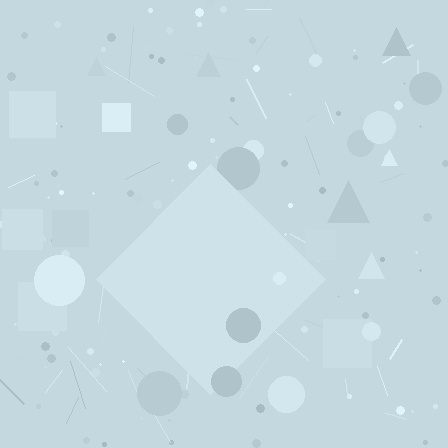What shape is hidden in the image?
A diamond is hidden in the image.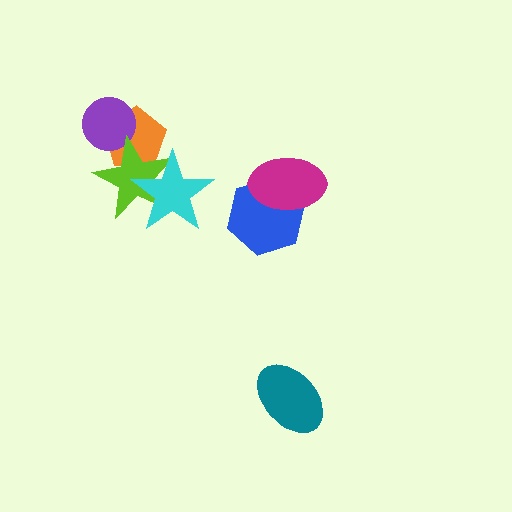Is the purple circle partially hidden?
Yes, it is partially covered by another shape.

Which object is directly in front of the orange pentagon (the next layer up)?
The purple circle is directly in front of the orange pentagon.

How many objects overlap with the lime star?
3 objects overlap with the lime star.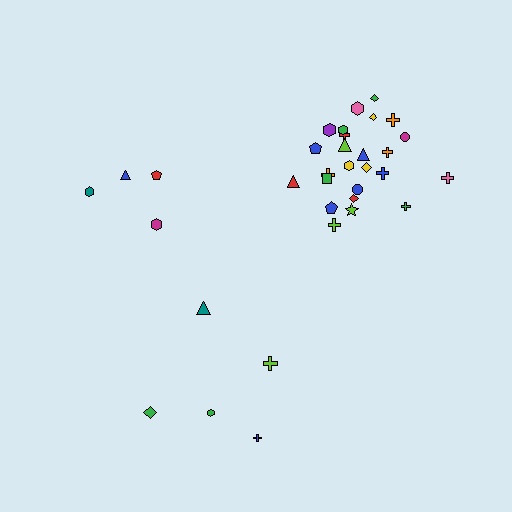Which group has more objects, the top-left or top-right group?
The top-right group.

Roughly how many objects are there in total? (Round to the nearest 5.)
Roughly 35 objects in total.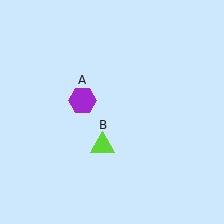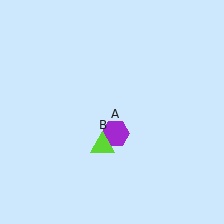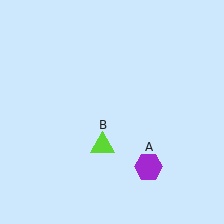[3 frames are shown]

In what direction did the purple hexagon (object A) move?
The purple hexagon (object A) moved down and to the right.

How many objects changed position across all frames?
1 object changed position: purple hexagon (object A).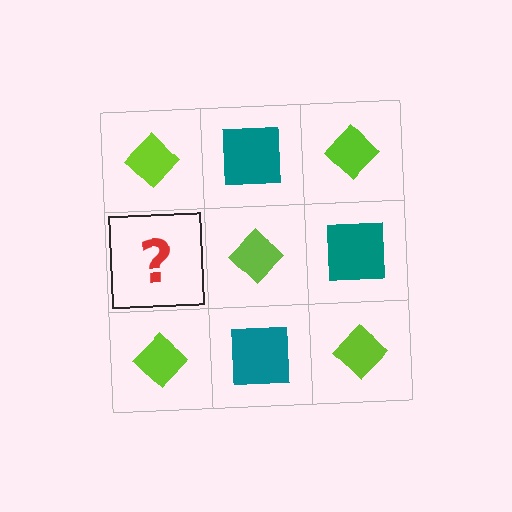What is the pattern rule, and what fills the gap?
The rule is that it alternates lime diamond and teal square in a checkerboard pattern. The gap should be filled with a teal square.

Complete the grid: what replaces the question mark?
The question mark should be replaced with a teal square.